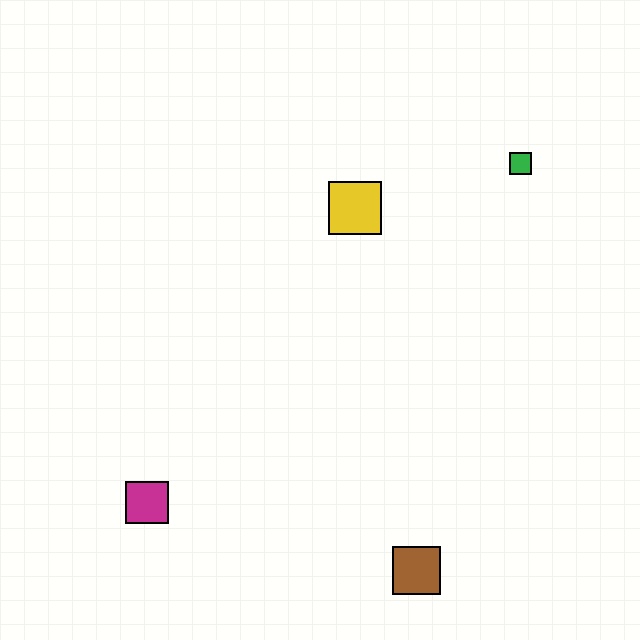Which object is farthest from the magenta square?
The green square is farthest from the magenta square.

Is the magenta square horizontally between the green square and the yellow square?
No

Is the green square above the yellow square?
Yes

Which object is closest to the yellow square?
The green square is closest to the yellow square.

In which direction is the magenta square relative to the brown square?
The magenta square is to the left of the brown square.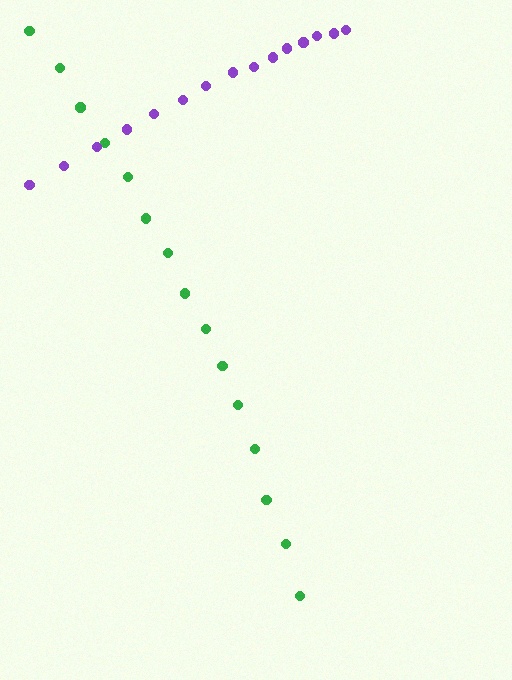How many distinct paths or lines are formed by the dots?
There are 2 distinct paths.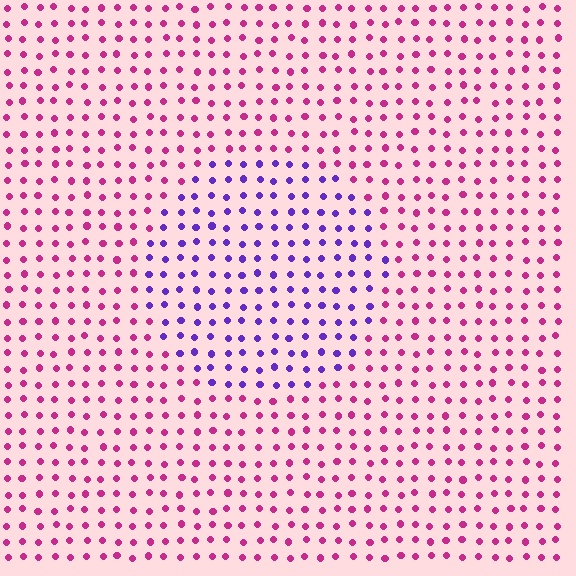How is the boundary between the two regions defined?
The boundary is defined purely by a slight shift in hue (about 60 degrees). Spacing, size, and orientation are identical on both sides.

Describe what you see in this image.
The image is filled with small magenta elements in a uniform arrangement. A circle-shaped region is visible where the elements are tinted to a slightly different hue, forming a subtle color boundary.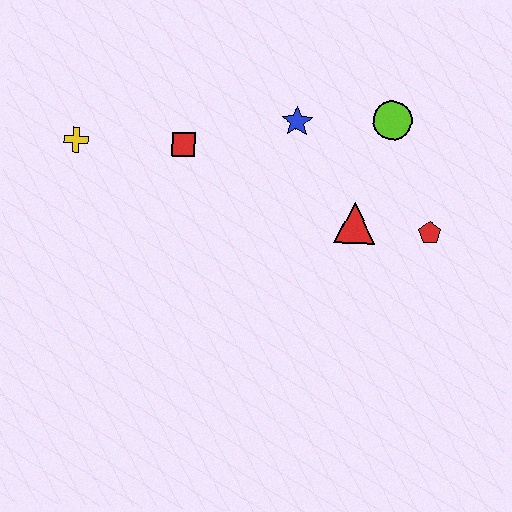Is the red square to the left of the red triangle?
Yes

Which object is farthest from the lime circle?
The yellow cross is farthest from the lime circle.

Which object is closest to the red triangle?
The red pentagon is closest to the red triangle.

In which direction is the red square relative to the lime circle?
The red square is to the left of the lime circle.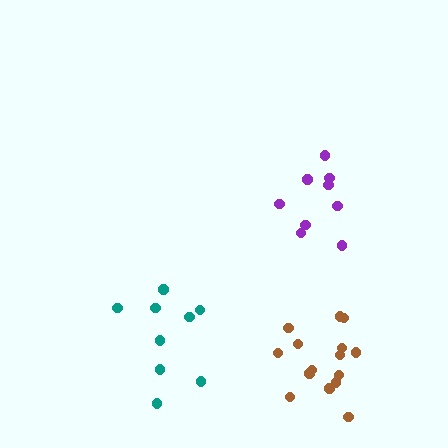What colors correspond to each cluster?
The clusters are colored: brown, teal, purple.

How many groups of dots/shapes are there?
There are 3 groups.